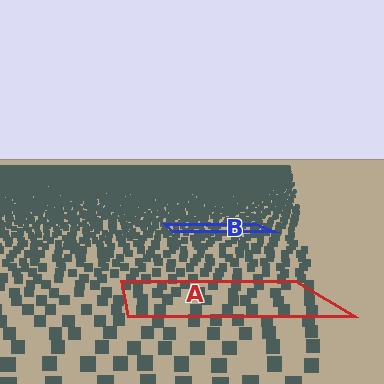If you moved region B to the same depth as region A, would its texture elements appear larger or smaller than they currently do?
They would appear larger. At a closer depth, the same texture elements are projected at a bigger on-screen size.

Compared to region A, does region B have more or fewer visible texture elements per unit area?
Region B has more texture elements per unit area — they are packed more densely because it is farther away.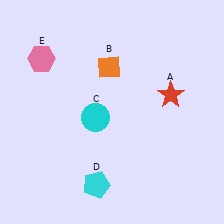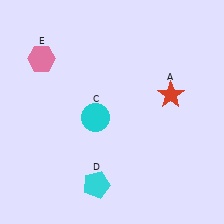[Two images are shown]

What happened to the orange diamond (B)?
The orange diamond (B) was removed in Image 2. It was in the top-left area of Image 1.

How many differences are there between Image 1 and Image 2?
There is 1 difference between the two images.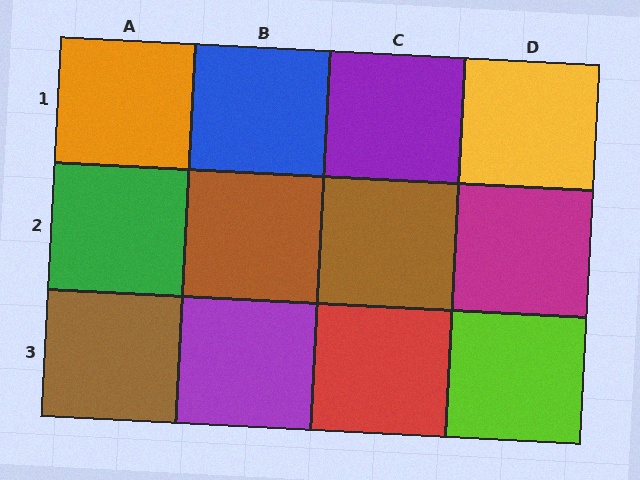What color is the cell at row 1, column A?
Orange.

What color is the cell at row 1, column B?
Blue.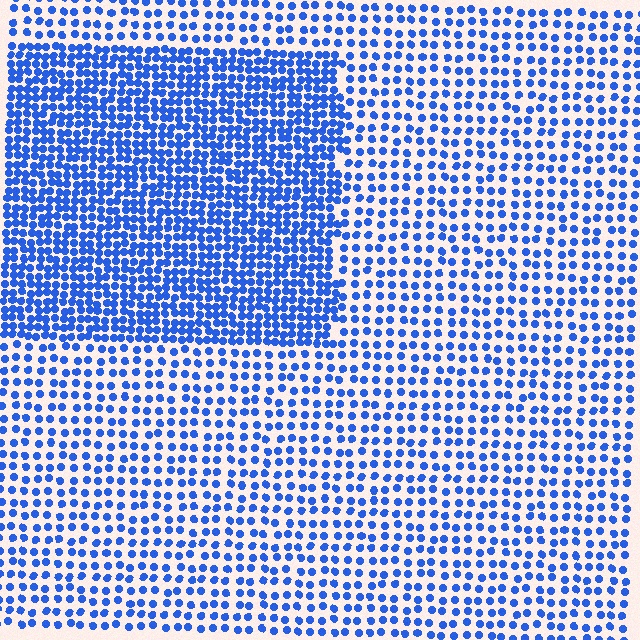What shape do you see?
I see a rectangle.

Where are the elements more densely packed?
The elements are more densely packed inside the rectangle boundary.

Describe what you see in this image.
The image contains small blue elements arranged at two different densities. A rectangle-shaped region is visible where the elements are more densely packed than the surrounding area.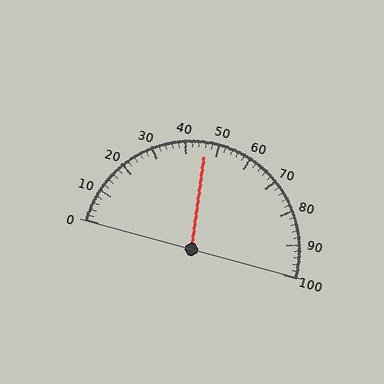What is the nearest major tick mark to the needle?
The nearest major tick mark is 50.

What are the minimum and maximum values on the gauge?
The gauge ranges from 0 to 100.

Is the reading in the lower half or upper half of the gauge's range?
The reading is in the lower half of the range (0 to 100).